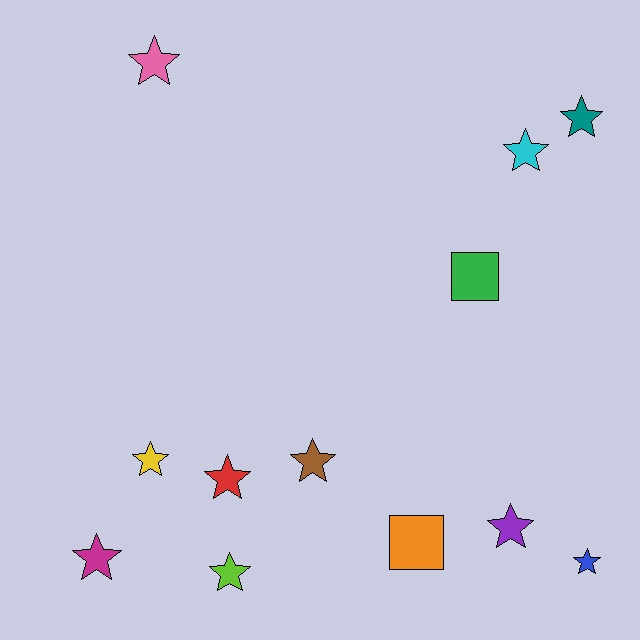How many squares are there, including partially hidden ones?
There are 2 squares.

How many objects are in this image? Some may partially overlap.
There are 12 objects.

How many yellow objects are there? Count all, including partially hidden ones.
There is 1 yellow object.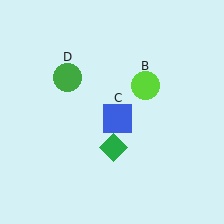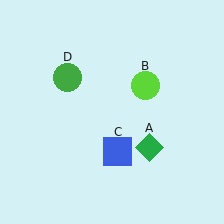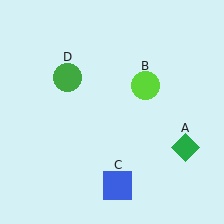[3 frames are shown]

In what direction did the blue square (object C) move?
The blue square (object C) moved down.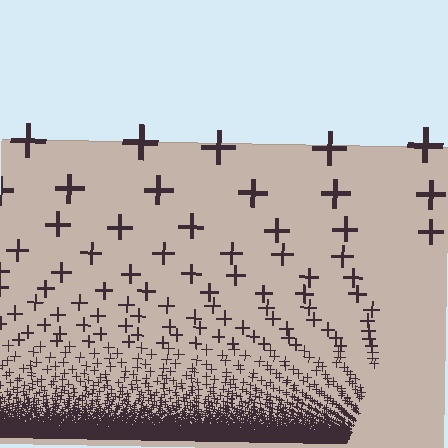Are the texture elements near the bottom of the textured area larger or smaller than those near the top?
Smaller. The gradient is inverted — elements near the bottom are smaller and denser.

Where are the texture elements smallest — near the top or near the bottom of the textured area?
Near the bottom.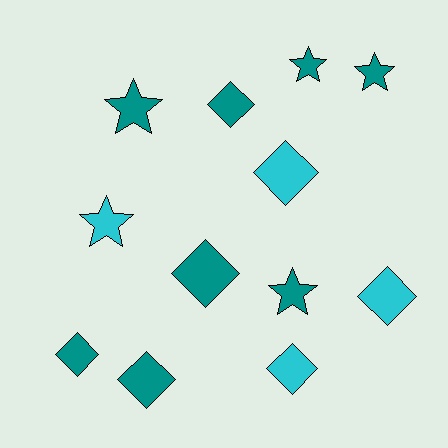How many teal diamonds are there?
There are 4 teal diamonds.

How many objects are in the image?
There are 12 objects.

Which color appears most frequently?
Teal, with 8 objects.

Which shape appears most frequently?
Diamond, with 7 objects.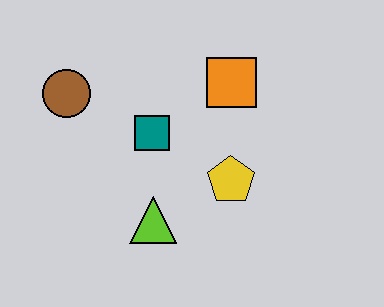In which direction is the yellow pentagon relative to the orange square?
The yellow pentagon is below the orange square.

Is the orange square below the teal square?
No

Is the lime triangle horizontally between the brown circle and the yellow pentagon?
Yes